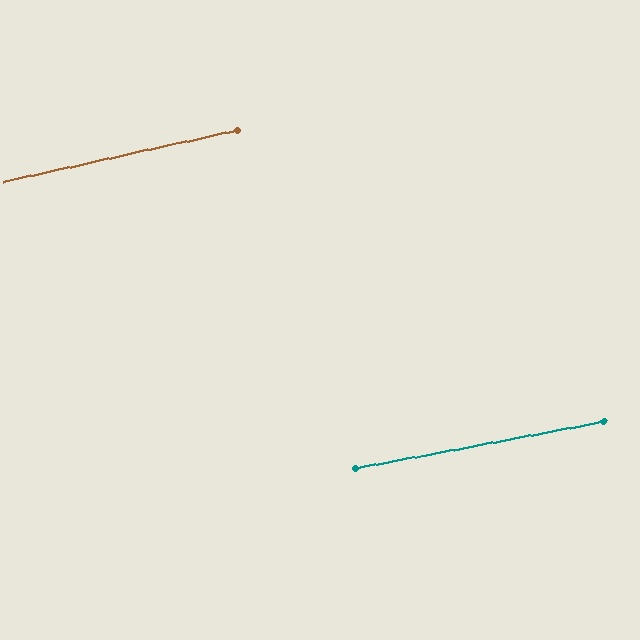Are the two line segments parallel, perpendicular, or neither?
Parallel — their directions differ by only 1.8°.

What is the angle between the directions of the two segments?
Approximately 2 degrees.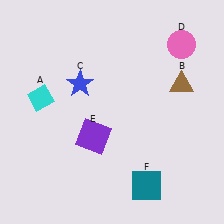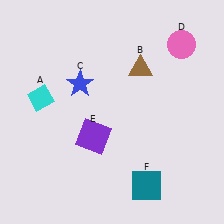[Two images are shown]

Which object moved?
The brown triangle (B) moved left.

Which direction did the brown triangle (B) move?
The brown triangle (B) moved left.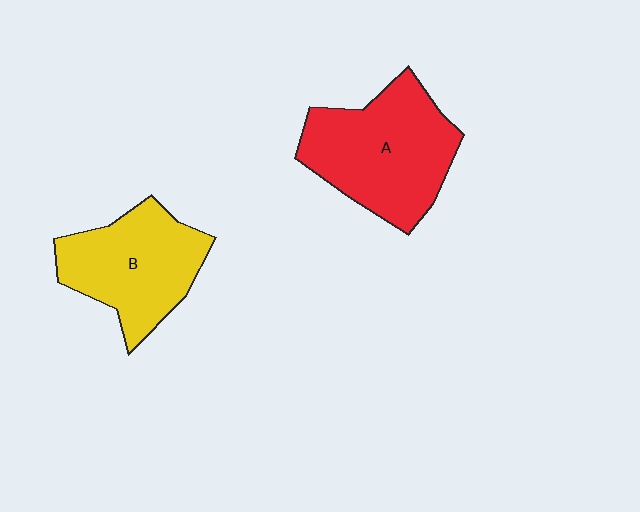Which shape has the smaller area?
Shape B (yellow).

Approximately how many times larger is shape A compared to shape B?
Approximately 1.2 times.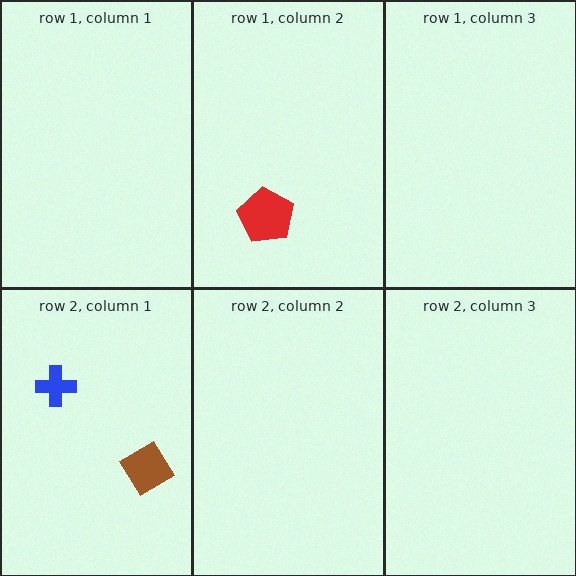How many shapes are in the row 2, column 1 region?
2.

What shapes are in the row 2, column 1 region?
The blue cross, the brown diamond.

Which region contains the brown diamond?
The row 2, column 1 region.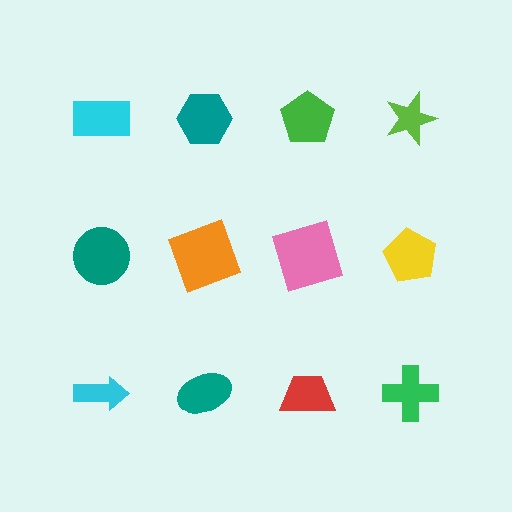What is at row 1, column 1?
A cyan rectangle.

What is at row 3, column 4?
A green cross.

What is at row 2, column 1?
A teal circle.